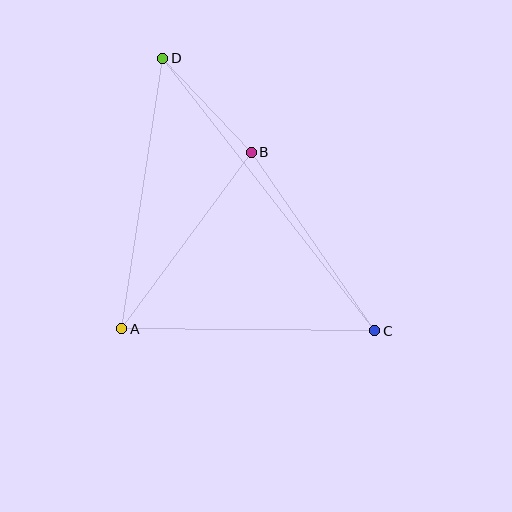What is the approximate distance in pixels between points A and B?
The distance between A and B is approximately 219 pixels.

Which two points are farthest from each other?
Points C and D are farthest from each other.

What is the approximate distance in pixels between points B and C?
The distance between B and C is approximately 217 pixels.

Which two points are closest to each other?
Points B and D are closest to each other.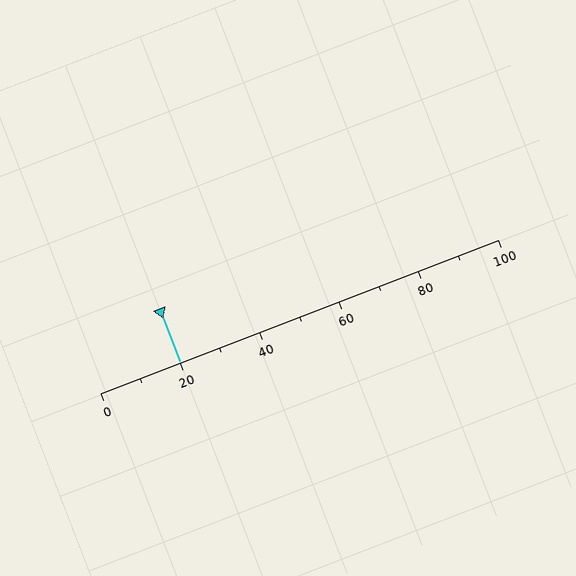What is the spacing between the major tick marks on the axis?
The major ticks are spaced 20 apart.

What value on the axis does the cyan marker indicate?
The marker indicates approximately 20.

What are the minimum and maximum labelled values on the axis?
The axis runs from 0 to 100.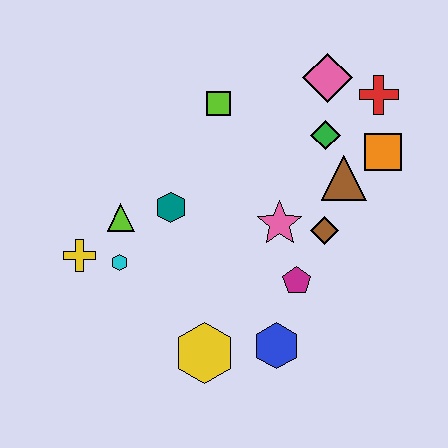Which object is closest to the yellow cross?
The cyan hexagon is closest to the yellow cross.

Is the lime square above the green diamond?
Yes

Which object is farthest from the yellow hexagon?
The red cross is farthest from the yellow hexagon.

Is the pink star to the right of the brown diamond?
No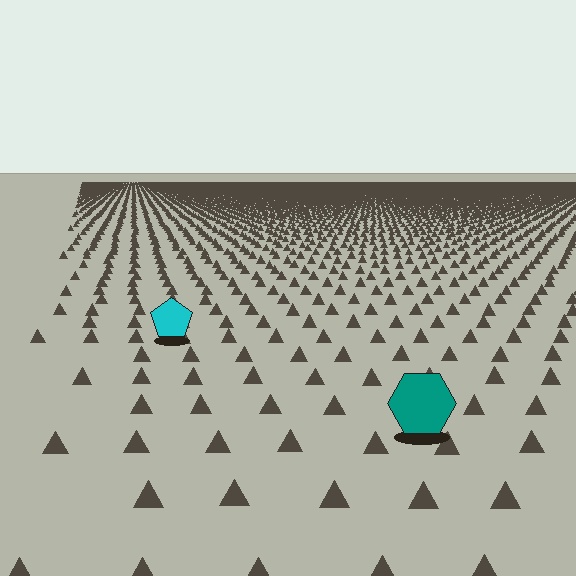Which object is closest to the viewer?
The teal hexagon is closest. The texture marks near it are larger and more spread out.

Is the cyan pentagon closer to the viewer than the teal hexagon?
No. The teal hexagon is closer — you can tell from the texture gradient: the ground texture is coarser near it.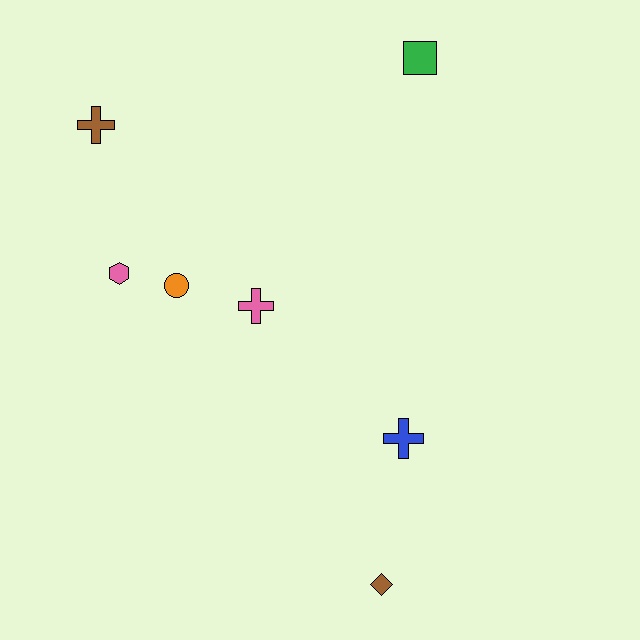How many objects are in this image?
There are 7 objects.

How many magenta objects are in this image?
There are no magenta objects.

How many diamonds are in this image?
There is 1 diamond.